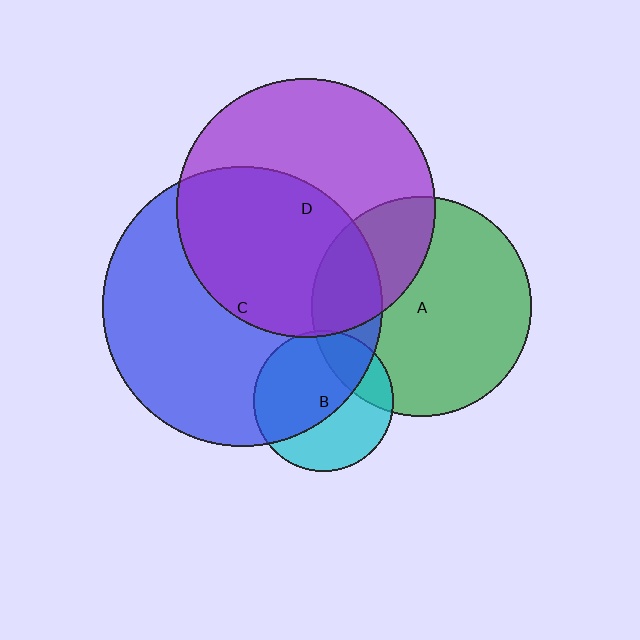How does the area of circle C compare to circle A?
Approximately 1.6 times.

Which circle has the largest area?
Circle C (blue).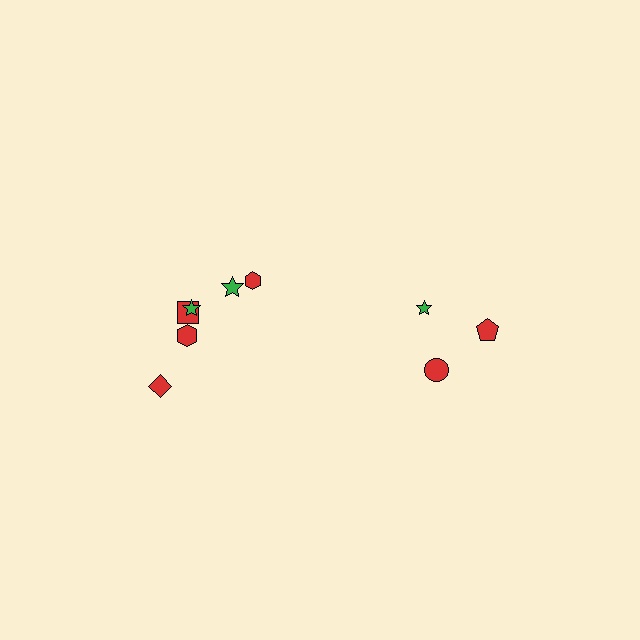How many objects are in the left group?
There are 6 objects.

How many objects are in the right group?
There are 3 objects.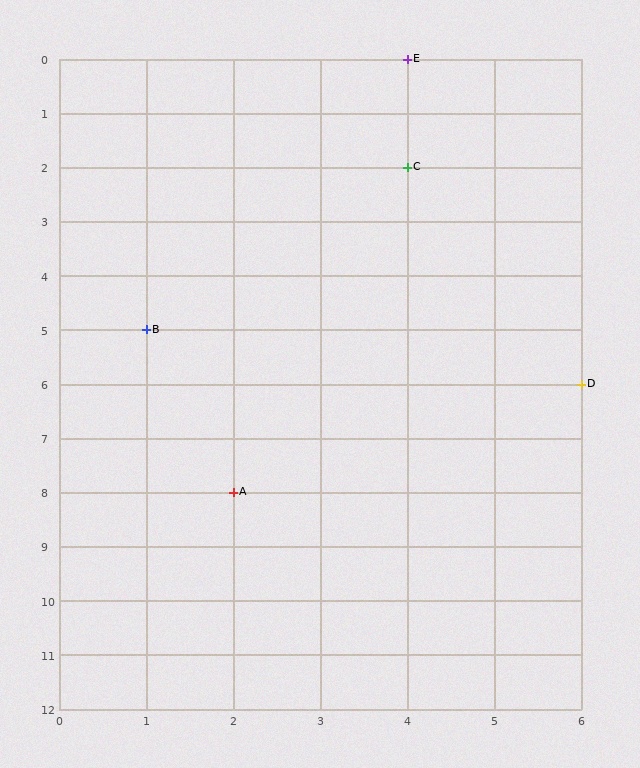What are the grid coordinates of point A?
Point A is at grid coordinates (2, 8).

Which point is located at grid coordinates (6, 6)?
Point D is at (6, 6).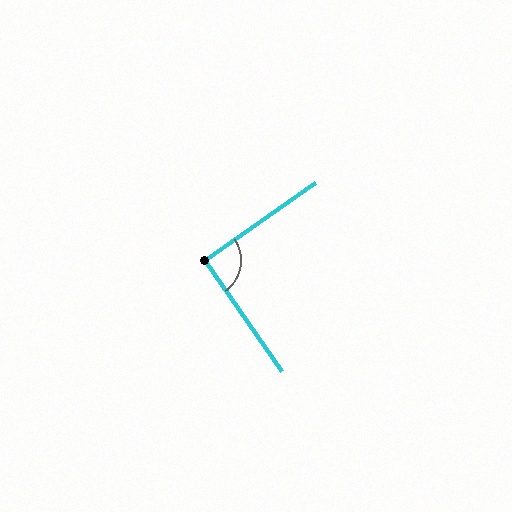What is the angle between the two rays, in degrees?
Approximately 90 degrees.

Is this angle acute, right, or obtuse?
It is approximately a right angle.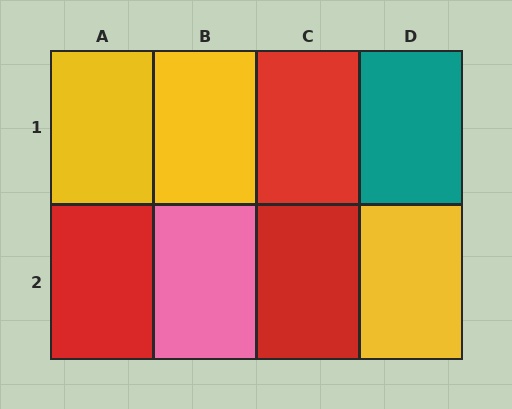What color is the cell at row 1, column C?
Red.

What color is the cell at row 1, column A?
Yellow.